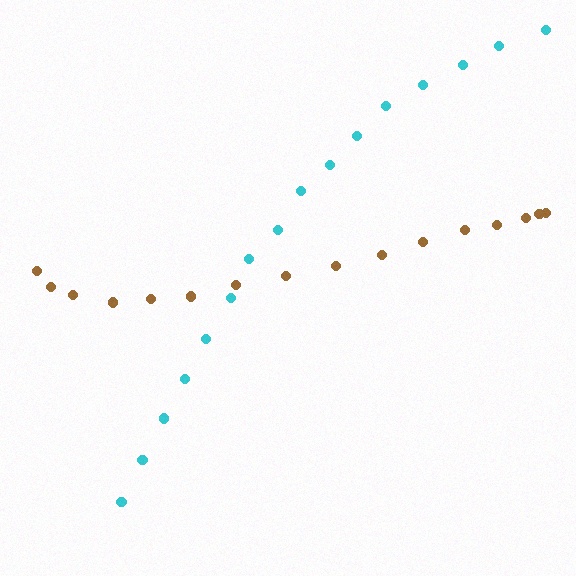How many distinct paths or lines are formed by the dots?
There are 2 distinct paths.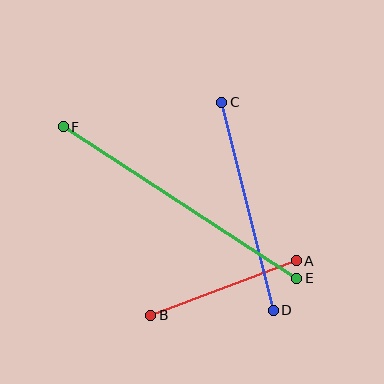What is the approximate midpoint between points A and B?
The midpoint is at approximately (223, 288) pixels.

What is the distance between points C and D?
The distance is approximately 215 pixels.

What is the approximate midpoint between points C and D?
The midpoint is at approximately (248, 206) pixels.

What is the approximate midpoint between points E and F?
The midpoint is at approximately (180, 203) pixels.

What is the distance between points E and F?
The distance is approximately 278 pixels.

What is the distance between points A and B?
The distance is approximately 155 pixels.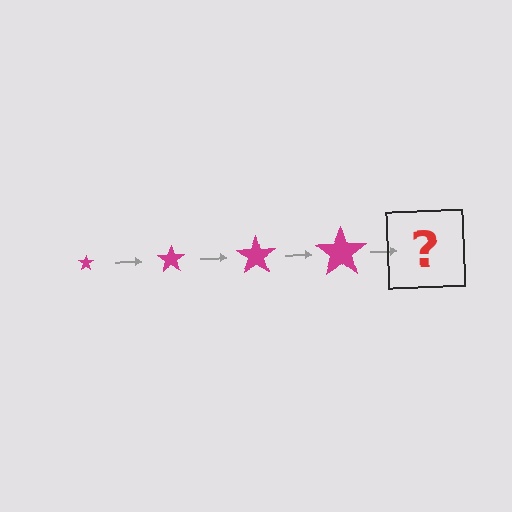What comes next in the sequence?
The next element should be a magenta star, larger than the previous one.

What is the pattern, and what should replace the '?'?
The pattern is that the star gets progressively larger each step. The '?' should be a magenta star, larger than the previous one.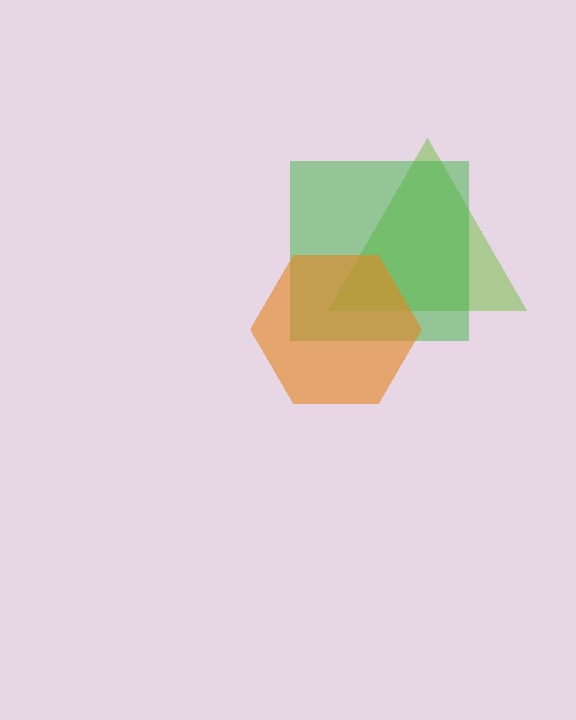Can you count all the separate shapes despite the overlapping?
Yes, there are 3 separate shapes.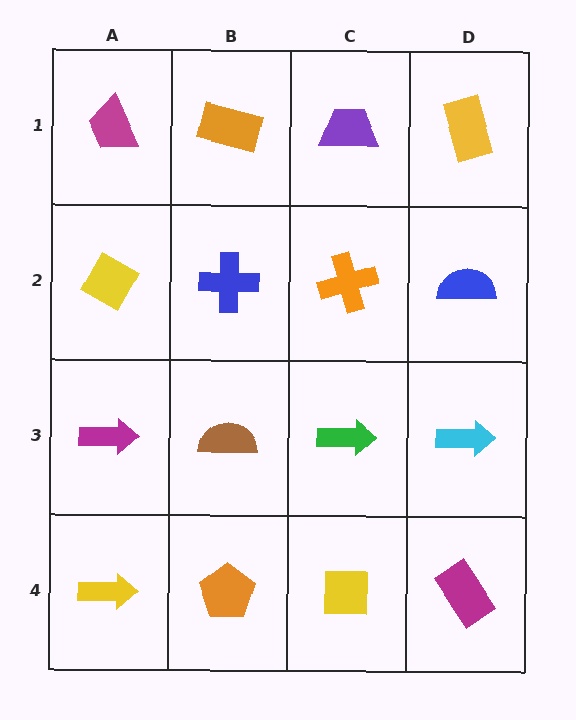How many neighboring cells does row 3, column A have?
3.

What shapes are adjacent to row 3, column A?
A yellow diamond (row 2, column A), a yellow arrow (row 4, column A), a brown semicircle (row 3, column B).